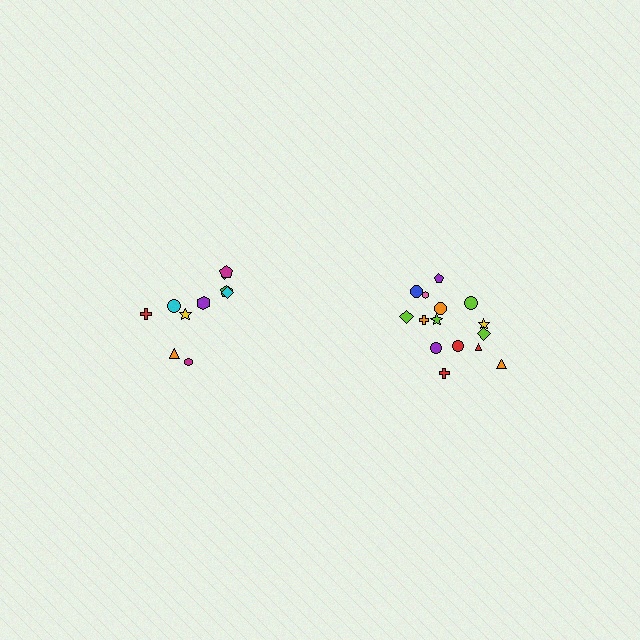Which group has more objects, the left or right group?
The right group.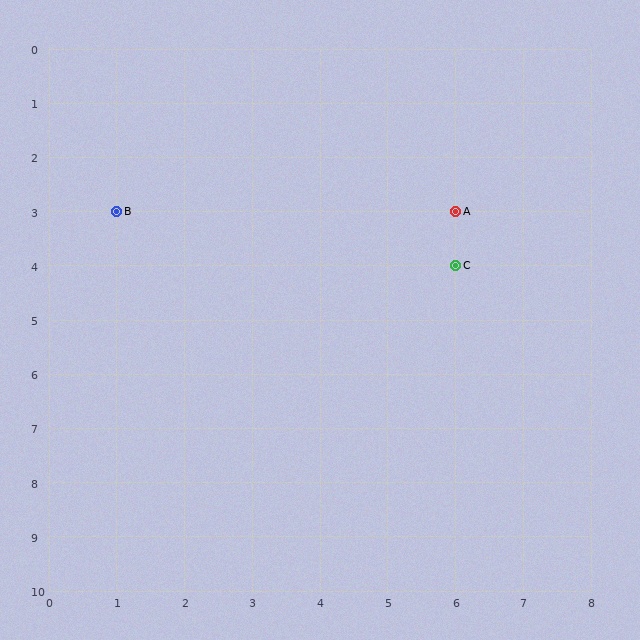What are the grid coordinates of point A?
Point A is at grid coordinates (6, 3).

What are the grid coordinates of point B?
Point B is at grid coordinates (1, 3).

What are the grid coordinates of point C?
Point C is at grid coordinates (6, 4).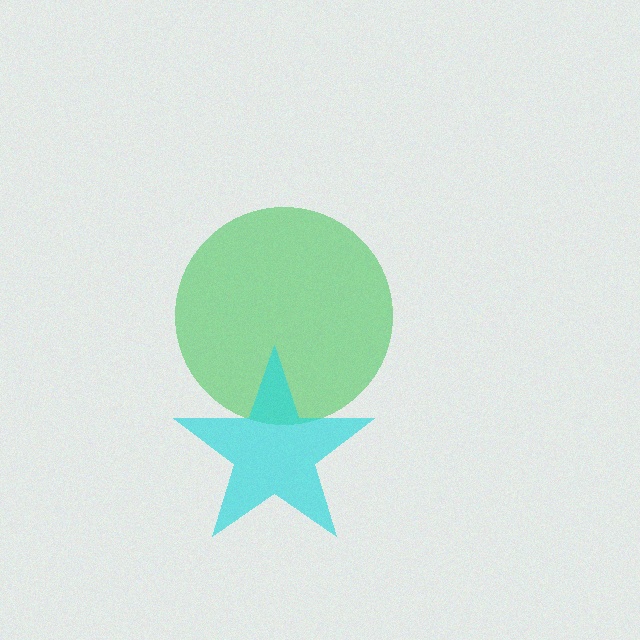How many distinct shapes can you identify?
There are 2 distinct shapes: a green circle, a cyan star.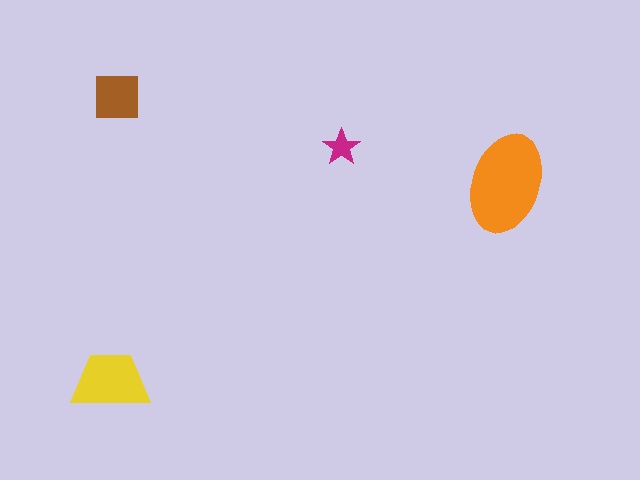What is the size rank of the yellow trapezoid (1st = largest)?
2nd.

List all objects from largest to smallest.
The orange ellipse, the yellow trapezoid, the brown square, the magenta star.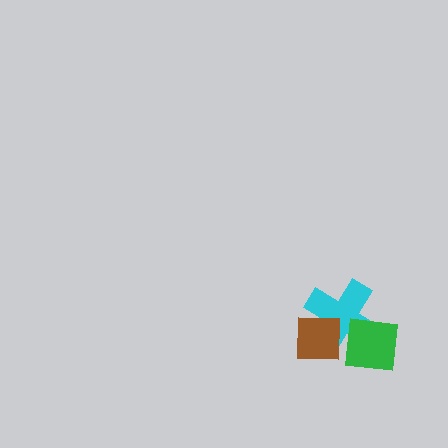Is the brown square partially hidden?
No, no other shape covers it.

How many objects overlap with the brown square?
2 objects overlap with the brown square.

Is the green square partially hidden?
Yes, it is partially covered by another shape.